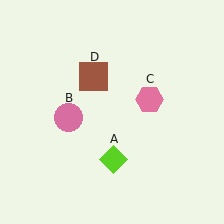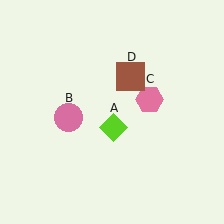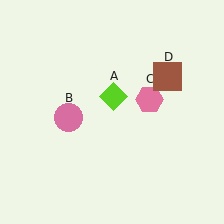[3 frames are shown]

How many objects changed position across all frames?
2 objects changed position: lime diamond (object A), brown square (object D).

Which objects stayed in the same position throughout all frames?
Pink circle (object B) and pink hexagon (object C) remained stationary.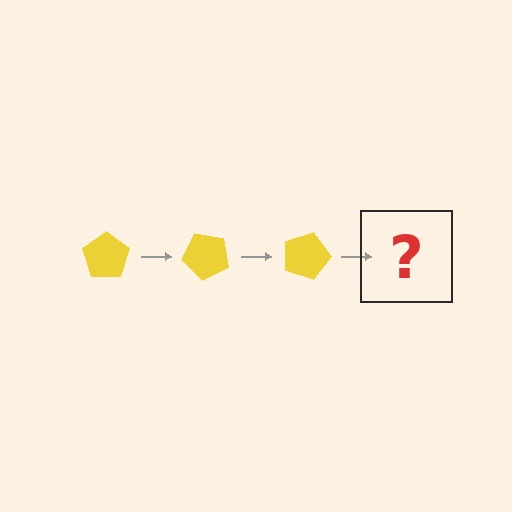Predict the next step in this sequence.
The next step is a yellow pentagon rotated 135 degrees.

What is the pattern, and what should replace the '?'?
The pattern is that the pentagon rotates 45 degrees each step. The '?' should be a yellow pentagon rotated 135 degrees.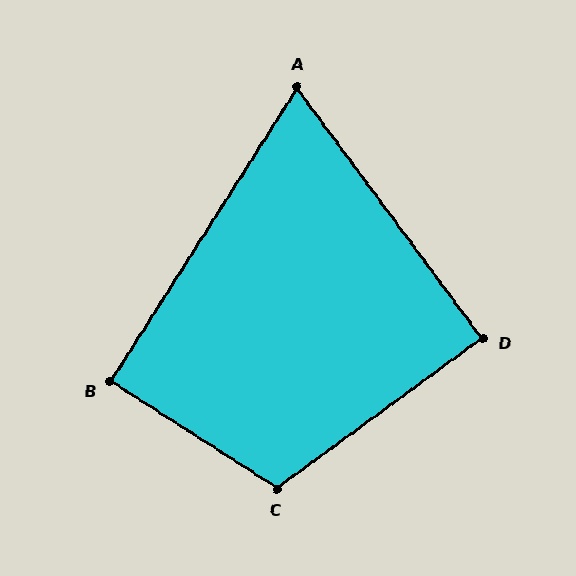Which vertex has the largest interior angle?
C, at approximately 111 degrees.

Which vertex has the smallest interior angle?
A, at approximately 69 degrees.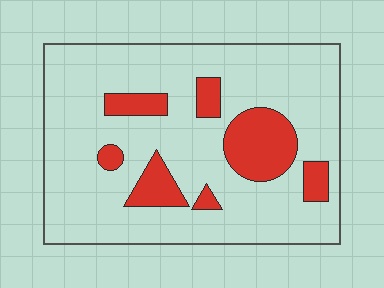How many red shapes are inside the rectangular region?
7.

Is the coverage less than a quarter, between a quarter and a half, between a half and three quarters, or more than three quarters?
Less than a quarter.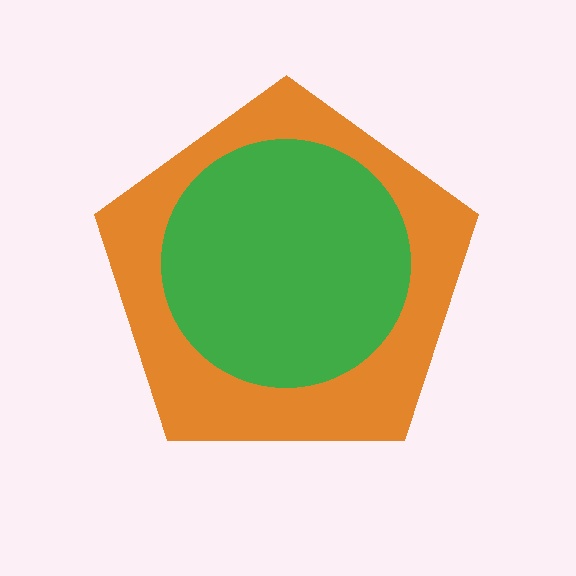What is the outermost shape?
The orange pentagon.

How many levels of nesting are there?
2.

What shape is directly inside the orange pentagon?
The green circle.